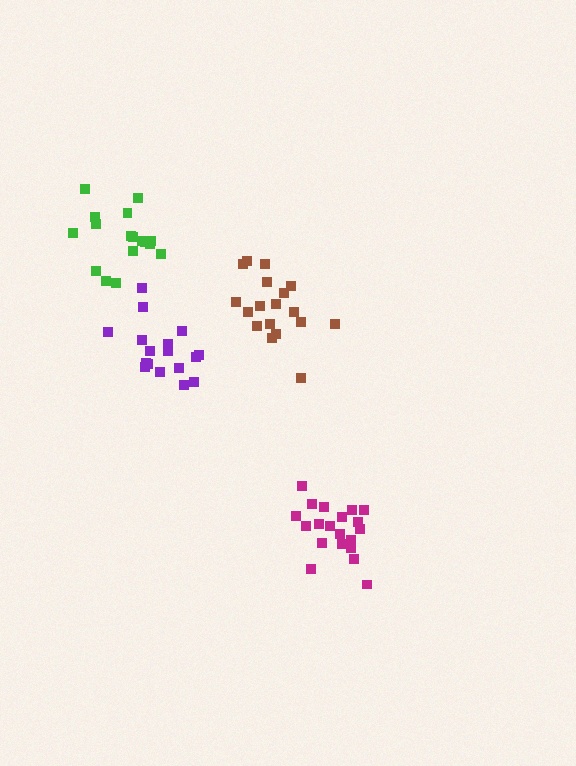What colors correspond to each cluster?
The clusters are colored: green, magenta, brown, purple.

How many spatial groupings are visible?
There are 4 spatial groupings.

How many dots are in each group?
Group 1: 17 dots, Group 2: 20 dots, Group 3: 18 dots, Group 4: 17 dots (72 total).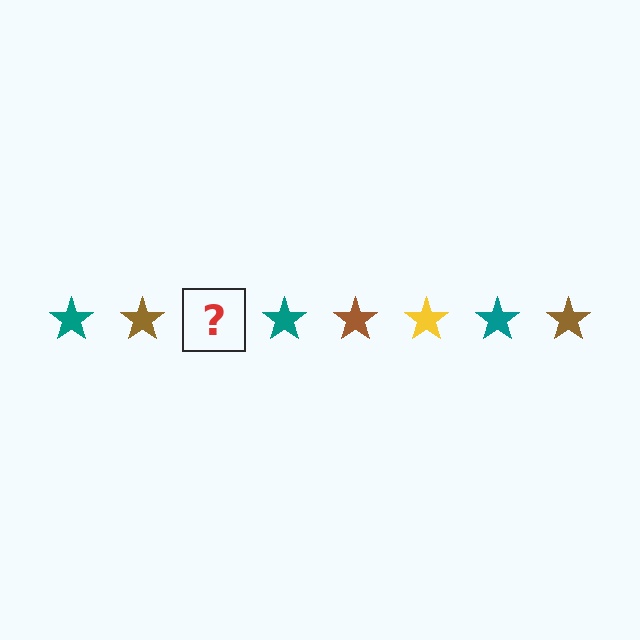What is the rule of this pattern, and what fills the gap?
The rule is that the pattern cycles through teal, brown, yellow stars. The gap should be filled with a yellow star.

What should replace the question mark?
The question mark should be replaced with a yellow star.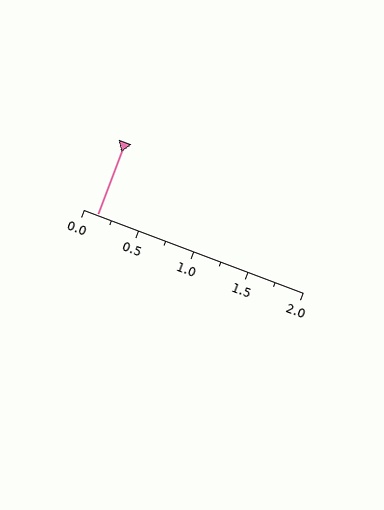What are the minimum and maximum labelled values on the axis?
The axis runs from 0.0 to 2.0.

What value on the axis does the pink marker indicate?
The marker indicates approximately 0.12.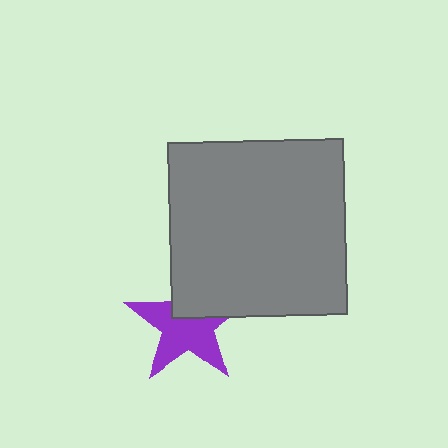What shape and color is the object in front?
The object in front is a gray square.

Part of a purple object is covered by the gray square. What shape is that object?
It is a star.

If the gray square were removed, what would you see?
You would see the complete purple star.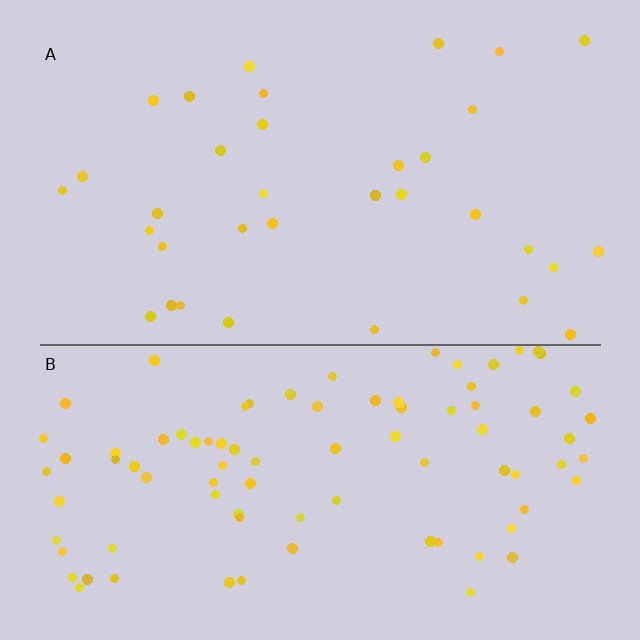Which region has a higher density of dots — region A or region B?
B (the bottom).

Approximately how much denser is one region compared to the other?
Approximately 2.6× — region B over region A.